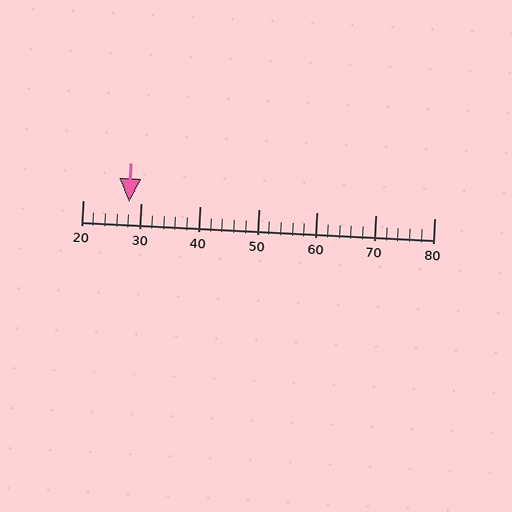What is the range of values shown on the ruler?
The ruler shows values from 20 to 80.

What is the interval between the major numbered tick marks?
The major tick marks are spaced 10 units apart.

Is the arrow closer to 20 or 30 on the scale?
The arrow is closer to 30.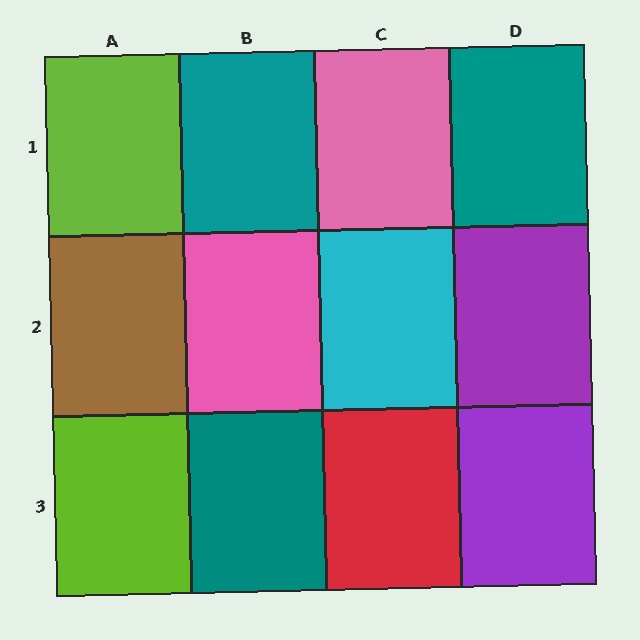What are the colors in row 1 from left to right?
Lime, teal, pink, teal.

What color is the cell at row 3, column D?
Purple.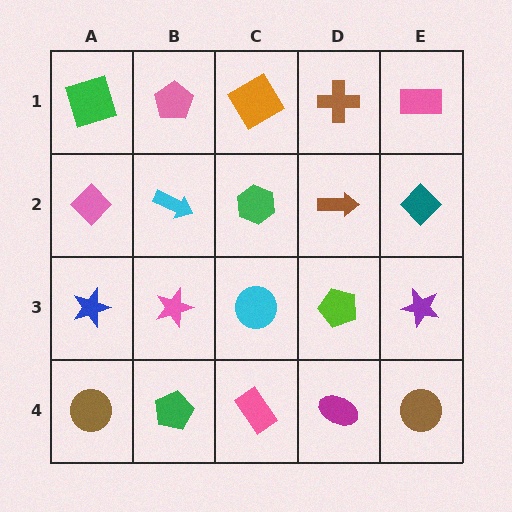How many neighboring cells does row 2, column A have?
3.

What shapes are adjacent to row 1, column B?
A cyan arrow (row 2, column B), a green square (row 1, column A), an orange diamond (row 1, column C).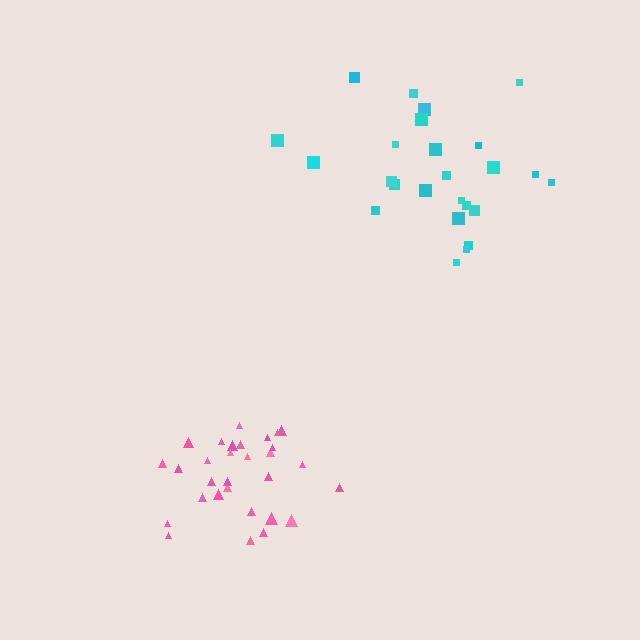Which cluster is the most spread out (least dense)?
Cyan.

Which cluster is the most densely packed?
Pink.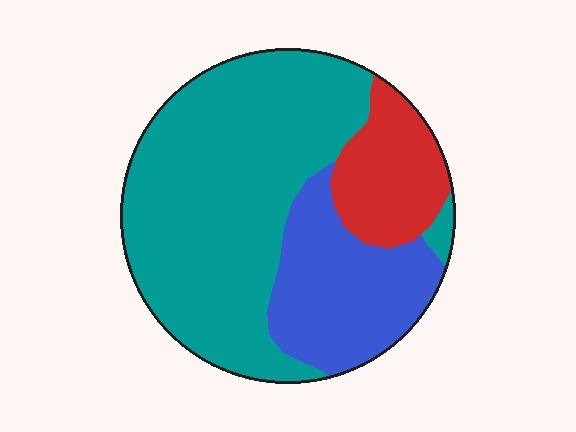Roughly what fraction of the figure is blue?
Blue covers 24% of the figure.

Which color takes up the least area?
Red, at roughly 15%.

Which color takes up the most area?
Teal, at roughly 60%.